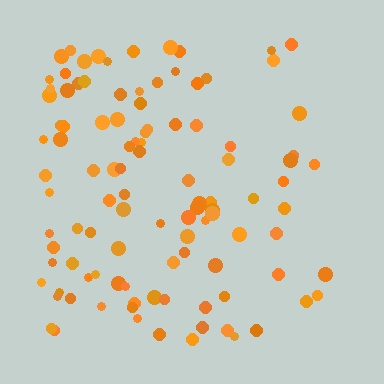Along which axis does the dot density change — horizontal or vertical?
Horizontal.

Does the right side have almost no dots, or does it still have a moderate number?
Still a moderate number, just noticeably fewer than the left.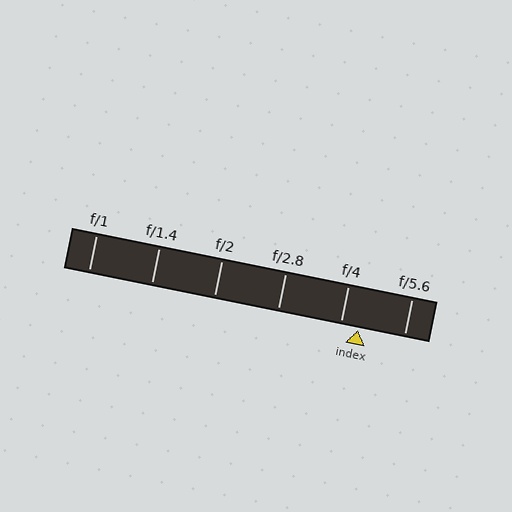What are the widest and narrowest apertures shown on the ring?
The widest aperture shown is f/1 and the narrowest is f/5.6.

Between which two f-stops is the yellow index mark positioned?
The index mark is between f/4 and f/5.6.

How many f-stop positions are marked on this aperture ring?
There are 6 f-stop positions marked.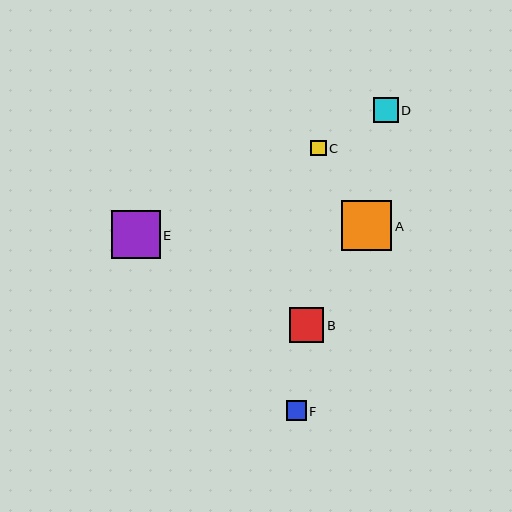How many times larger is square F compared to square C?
Square F is approximately 1.3 times the size of square C.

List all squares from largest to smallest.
From largest to smallest: A, E, B, D, F, C.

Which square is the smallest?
Square C is the smallest with a size of approximately 15 pixels.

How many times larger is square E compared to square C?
Square E is approximately 3.2 times the size of square C.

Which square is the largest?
Square A is the largest with a size of approximately 50 pixels.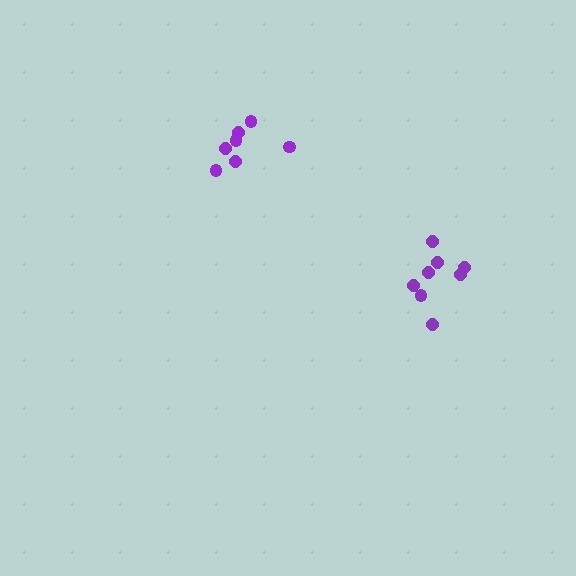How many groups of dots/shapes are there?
There are 2 groups.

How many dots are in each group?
Group 1: 7 dots, Group 2: 8 dots (15 total).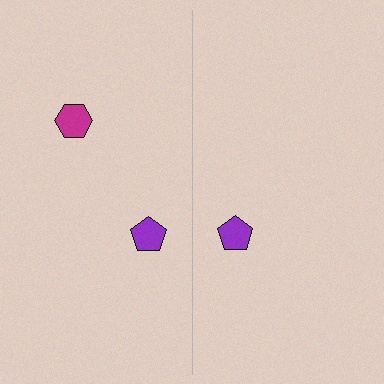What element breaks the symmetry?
A magenta hexagon is missing from the right side.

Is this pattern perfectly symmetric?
No, the pattern is not perfectly symmetric. A magenta hexagon is missing from the right side.